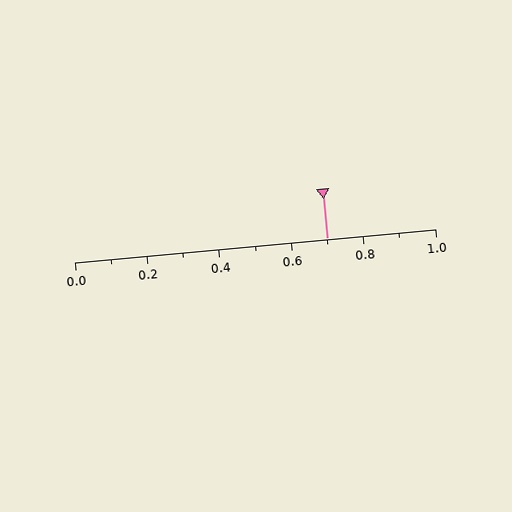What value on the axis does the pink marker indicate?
The marker indicates approximately 0.7.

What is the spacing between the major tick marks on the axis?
The major ticks are spaced 0.2 apart.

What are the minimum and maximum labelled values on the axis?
The axis runs from 0.0 to 1.0.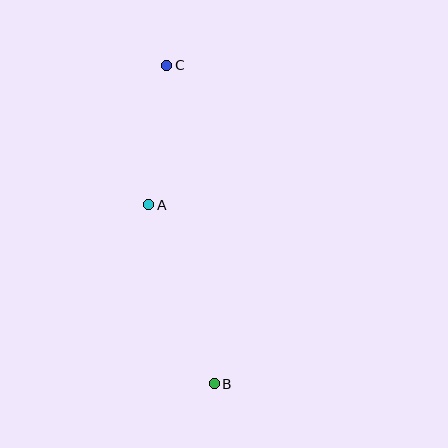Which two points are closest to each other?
Points A and C are closest to each other.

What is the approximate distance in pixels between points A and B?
The distance between A and B is approximately 190 pixels.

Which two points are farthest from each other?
Points B and C are farthest from each other.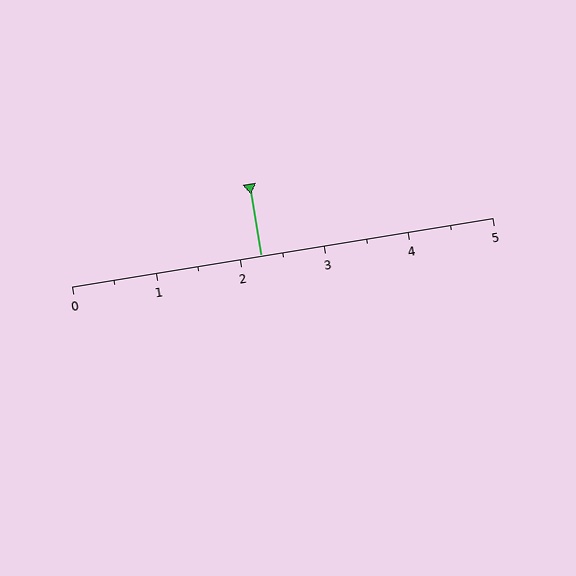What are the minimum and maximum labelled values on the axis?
The axis runs from 0 to 5.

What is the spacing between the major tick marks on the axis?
The major ticks are spaced 1 apart.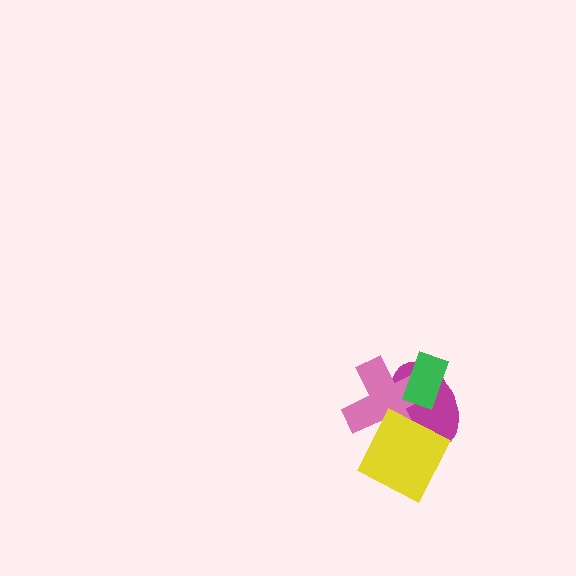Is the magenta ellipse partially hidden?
Yes, it is partially covered by another shape.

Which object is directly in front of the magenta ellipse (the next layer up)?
The pink cross is directly in front of the magenta ellipse.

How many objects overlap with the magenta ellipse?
3 objects overlap with the magenta ellipse.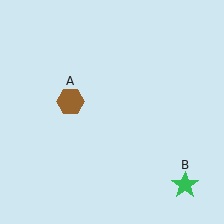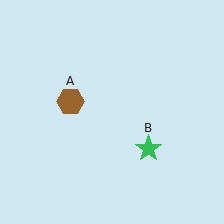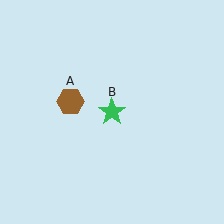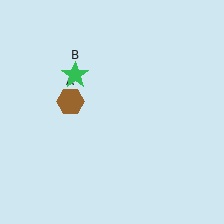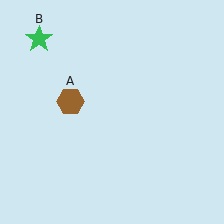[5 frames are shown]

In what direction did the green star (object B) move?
The green star (object B) moved up and to the left.